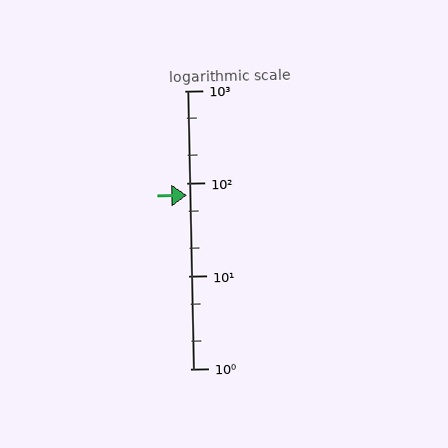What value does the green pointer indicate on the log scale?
The pointer indicates approximately 75.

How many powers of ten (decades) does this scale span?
The scale spans 3 decades, from 1 to 1000.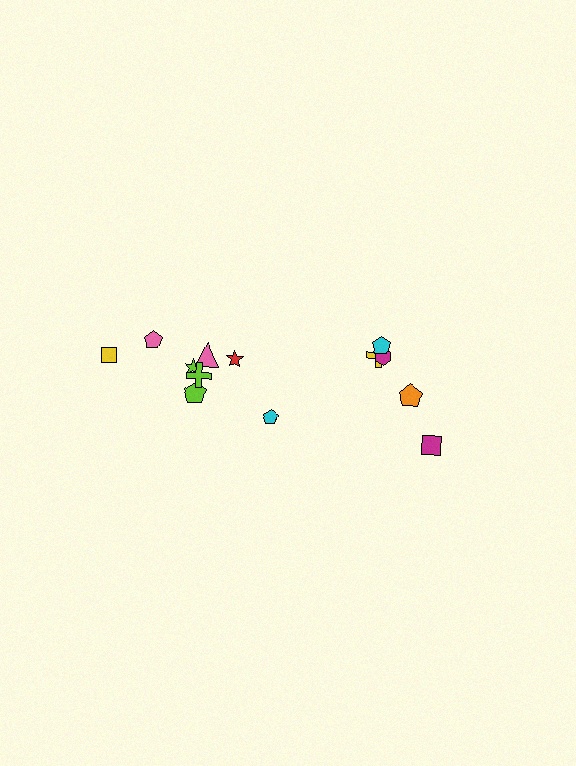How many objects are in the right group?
There are 5 objects.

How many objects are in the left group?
There are 8 objects.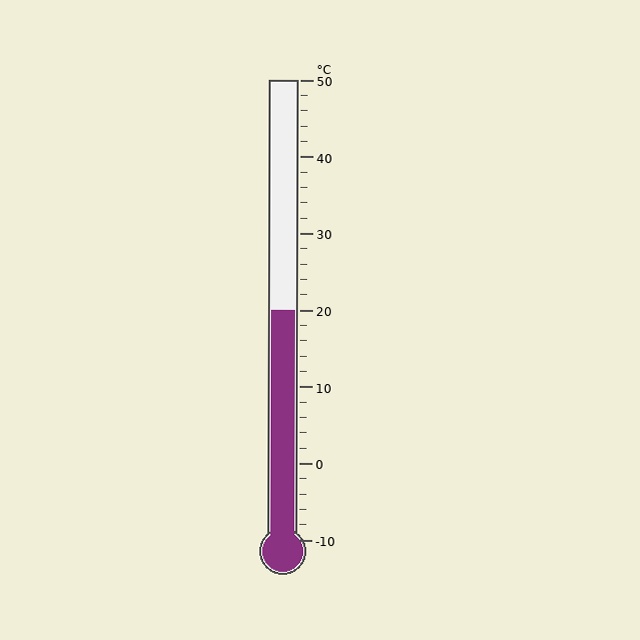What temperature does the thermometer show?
The thermometer shows approximately 20°C.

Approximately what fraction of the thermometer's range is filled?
The thermometer is filled to approximately 50% of its range.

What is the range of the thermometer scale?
The thermometer scale ranges from -10°C to 50°C.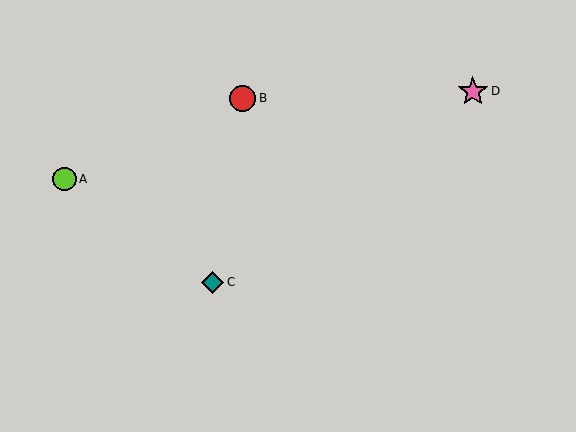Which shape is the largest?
The pink star (labeled D) is the largest.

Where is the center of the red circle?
The center of the red circle is at (243, 98).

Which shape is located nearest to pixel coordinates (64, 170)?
The lime circle (labeled A) at (64, 179) is nearest to that location.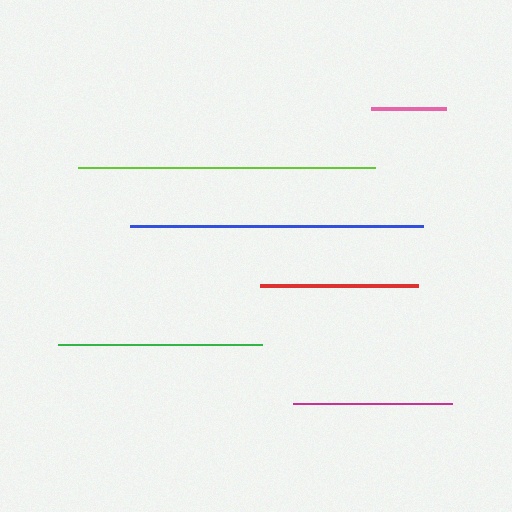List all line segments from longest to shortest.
From longest to shortest: lime, blue, green, magenta, red, pink.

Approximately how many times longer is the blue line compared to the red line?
The blue line is approximately 1.9 times the length of the red line.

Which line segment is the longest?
The lime line is the longest at approximately 297 pixels.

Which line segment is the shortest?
The pink line is the shortest at approximately 76 pixels.